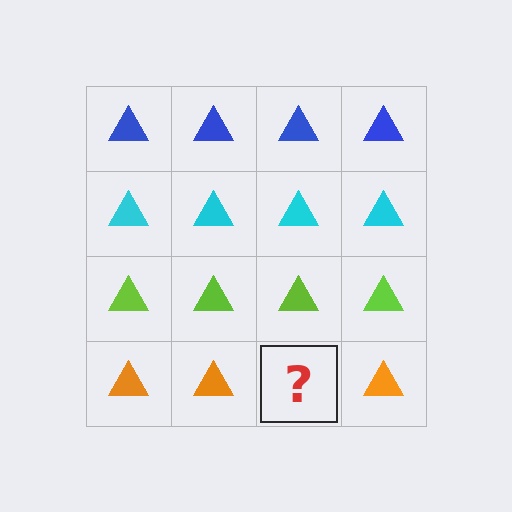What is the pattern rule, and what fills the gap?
The rule is that each row has a consistent color. The gap should be filled with an orange triangle.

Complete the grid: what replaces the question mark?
The question mark should be replaced with an orange triangle.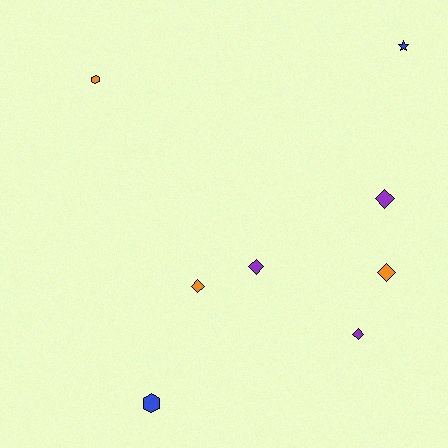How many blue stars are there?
There is 1 blue star.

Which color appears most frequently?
Orange, with 3 objects.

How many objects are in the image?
There are 8 objects.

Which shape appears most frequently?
Diamond, with 5 objects.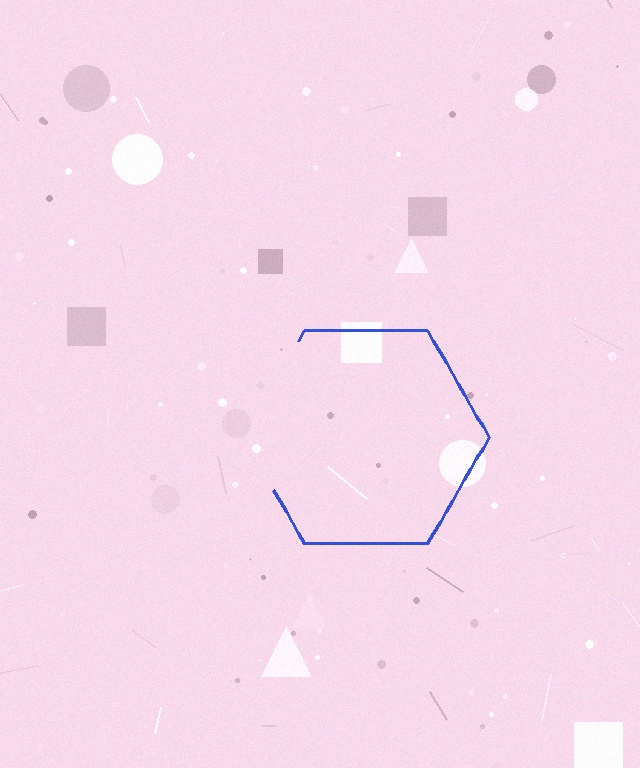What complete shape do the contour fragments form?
The contour fragments form a hexagon.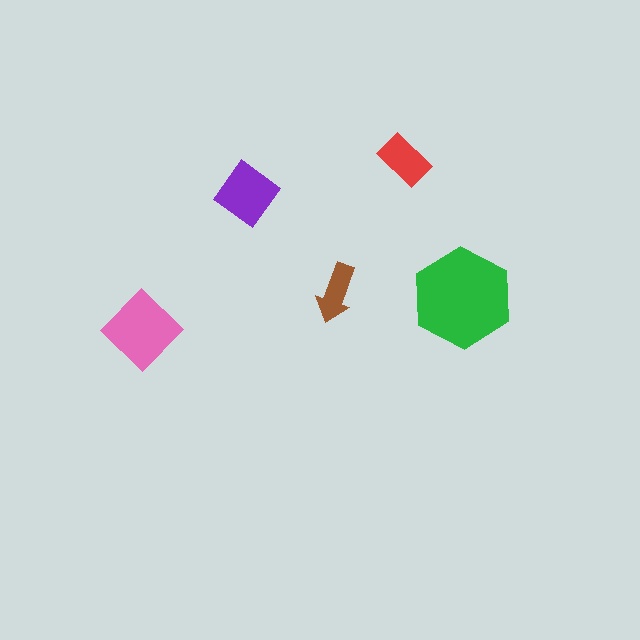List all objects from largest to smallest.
The green hexagon, the pink diamond, the purple diamond, the red rectangle, the brown arrow.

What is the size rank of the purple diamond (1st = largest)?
3rd.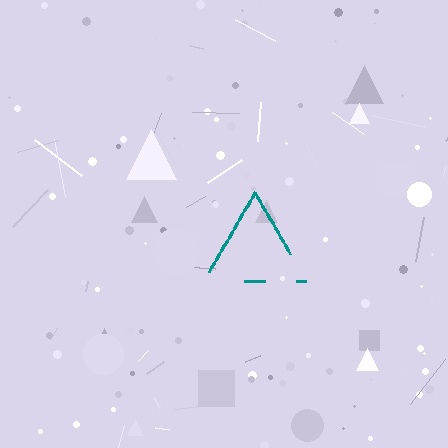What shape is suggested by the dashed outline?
The dashed outline suggests a triangle.